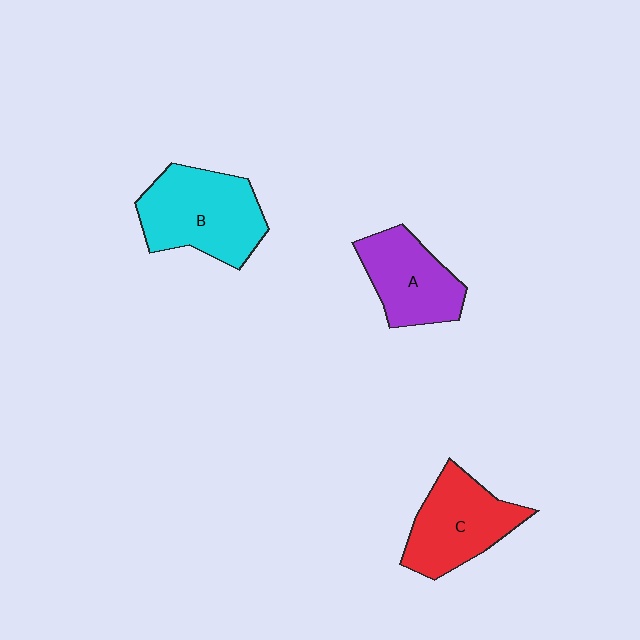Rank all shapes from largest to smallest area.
From largest to smallest: B (cyan), C (red), A (purple).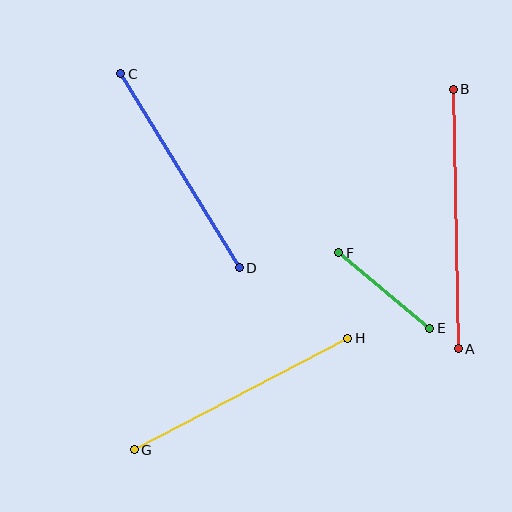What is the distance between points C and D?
The distance is approximately 227 pixels.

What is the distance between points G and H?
The distance is approximately 241 pixels.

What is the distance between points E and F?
The distance is approximately 118 pixels.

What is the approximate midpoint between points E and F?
The midpoint is at approximately (384, 290) pixels.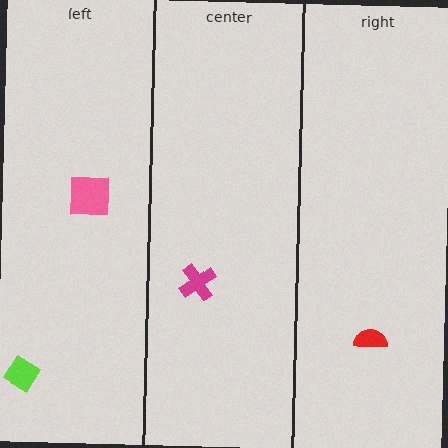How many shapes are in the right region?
1.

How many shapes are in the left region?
2.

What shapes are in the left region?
The lime diamond, the pink square.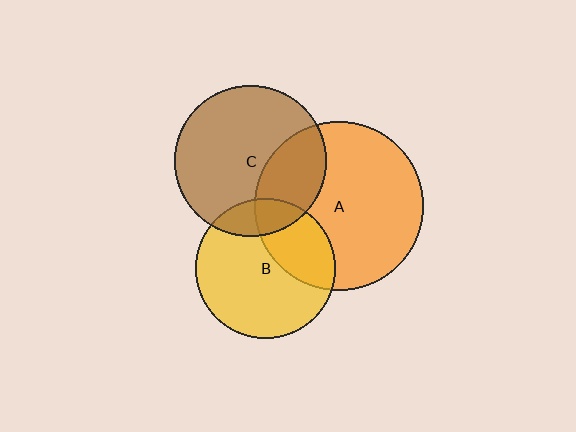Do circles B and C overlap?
Yes.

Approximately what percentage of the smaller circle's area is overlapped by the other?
Approximately 15%.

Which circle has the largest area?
Circle A (orange).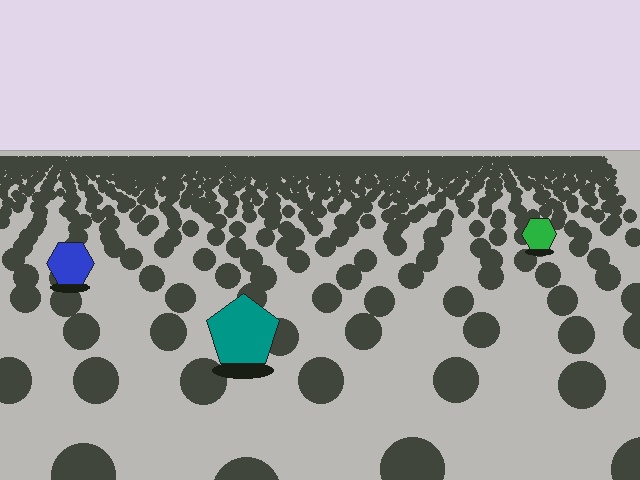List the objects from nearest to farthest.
From nearest to farthest: the teal pentagon, the blue hexagon, the green hexagon.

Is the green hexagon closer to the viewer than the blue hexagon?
No. The blue hexagon is closer — you can tell from the texture gradient: the ground texture is coarser near it.